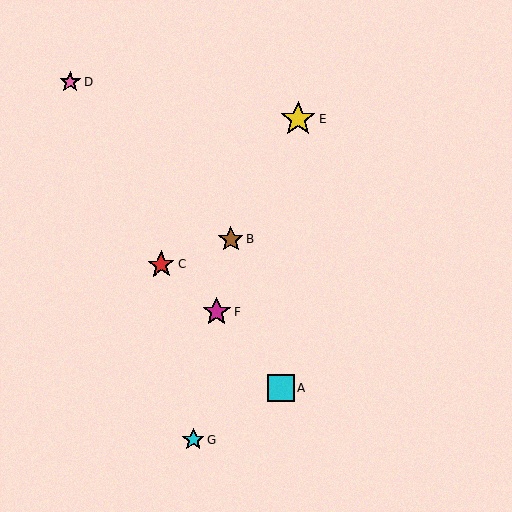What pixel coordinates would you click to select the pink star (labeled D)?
Click at (70, 82) to select the pink star D.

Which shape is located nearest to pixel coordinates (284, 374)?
The cyan square (labeled A) at (281, 388) is nearest to that location.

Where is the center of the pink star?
The center of the pink star is at (70, 82).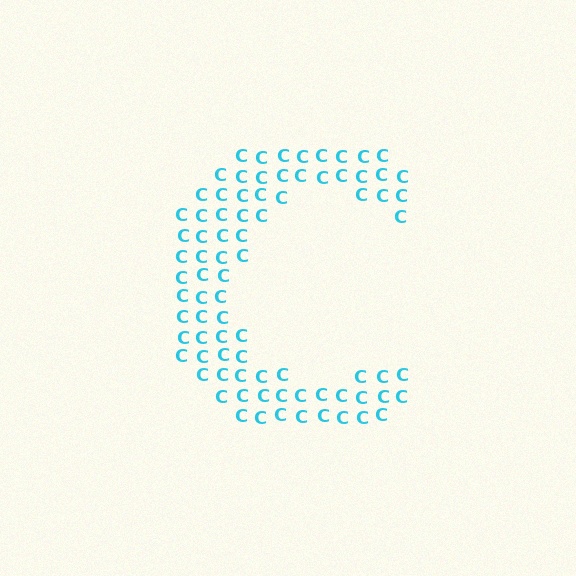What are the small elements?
The small elements are letter C's.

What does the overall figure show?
The overall figure shows the letter C.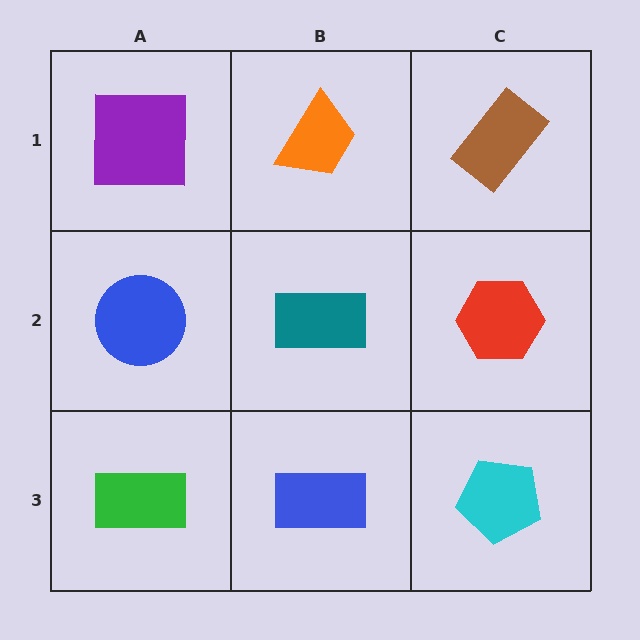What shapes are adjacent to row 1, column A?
A blue circle (row 2, column A), an orange trapezoid (row 1, column B).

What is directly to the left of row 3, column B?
A green rectangle.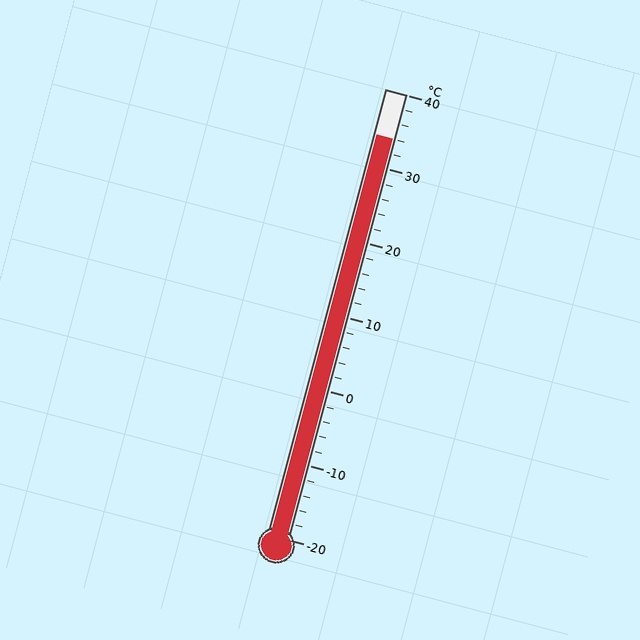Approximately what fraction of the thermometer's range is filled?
The thermometer is filled to approximately 90% of its range.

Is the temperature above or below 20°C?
The temperature is above 20°C.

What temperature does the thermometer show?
The thermometer shows approximately 34°C.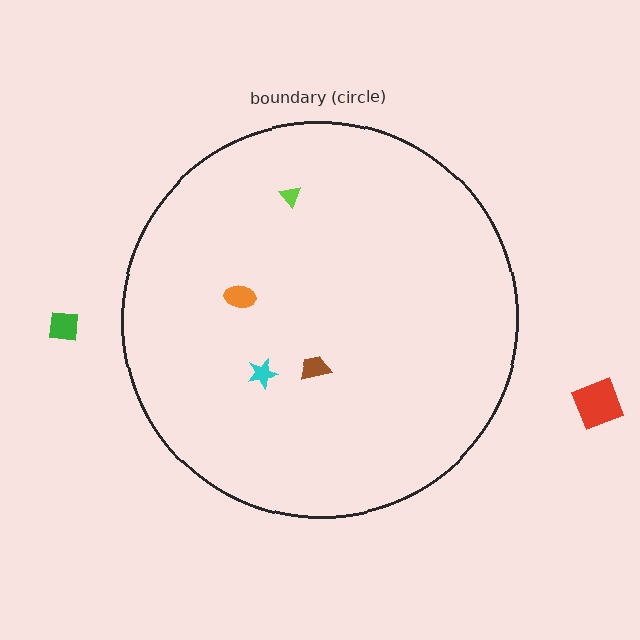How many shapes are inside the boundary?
4 inside, 2 outside.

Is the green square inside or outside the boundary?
Outside.